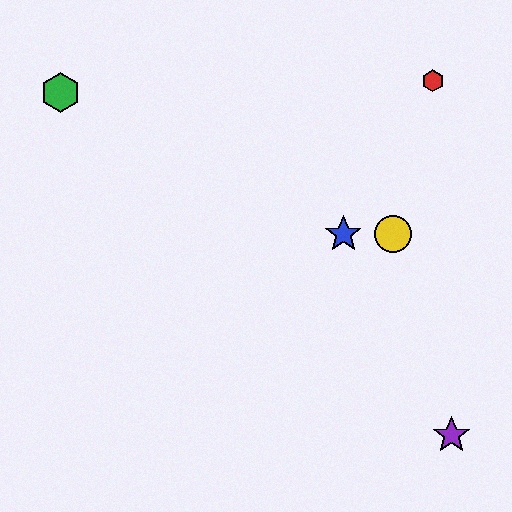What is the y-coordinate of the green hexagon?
The green hexagon is at y≈93.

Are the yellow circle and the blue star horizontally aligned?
Yes, both are at y≈234.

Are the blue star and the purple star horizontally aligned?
No, the blue star is at y≈234 and the purple star is at y≈435.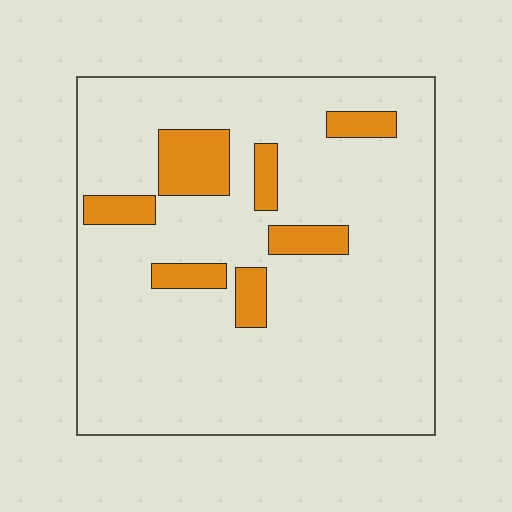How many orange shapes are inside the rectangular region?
7.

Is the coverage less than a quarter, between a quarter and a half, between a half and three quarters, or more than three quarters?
Less than a quarter.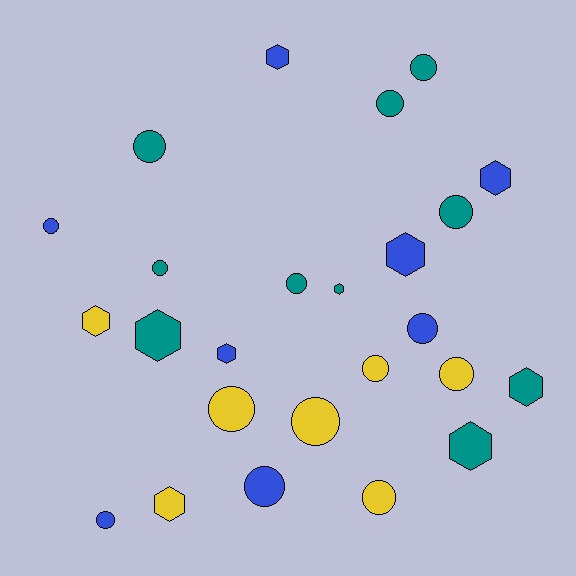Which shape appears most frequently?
Circle, with 15 objects.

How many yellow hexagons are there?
There are 2 yellow hexagons.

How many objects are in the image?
There are 25 objects.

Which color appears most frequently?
Teal, with 10 objects.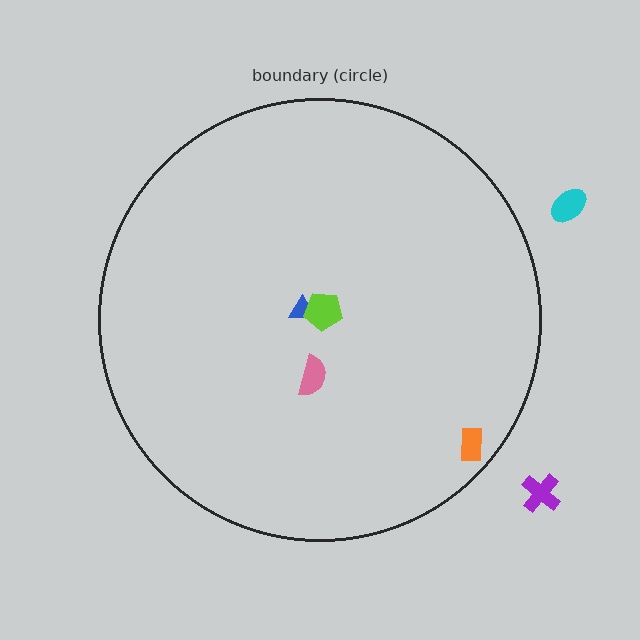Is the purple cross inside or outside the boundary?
Outside.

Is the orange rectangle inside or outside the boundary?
Inside.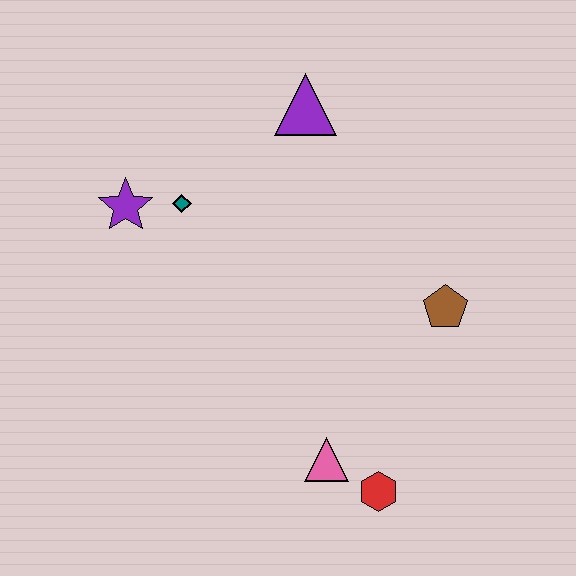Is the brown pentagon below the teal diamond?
Yes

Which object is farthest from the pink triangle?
The purple triangle is farthest from the pink triangle.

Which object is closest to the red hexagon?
The pink triangle is closest to the red hexagon.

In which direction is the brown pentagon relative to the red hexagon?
The brown pentagon is above the red hexagon.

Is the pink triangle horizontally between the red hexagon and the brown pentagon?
No